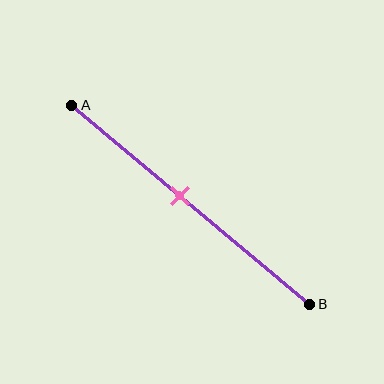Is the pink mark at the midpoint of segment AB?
No, the mark is at about 45% from A, not at the 50% midpoint.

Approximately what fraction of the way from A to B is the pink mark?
The pink mark is approximately 45% of the way from A to B.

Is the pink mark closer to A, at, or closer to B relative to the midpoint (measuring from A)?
The pink mark is closer to point A than the midpoint of segment AB.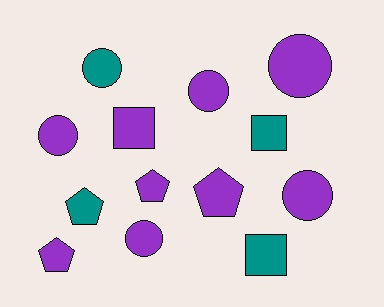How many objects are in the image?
There are 13 objects.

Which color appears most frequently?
Purple, with 9 objects.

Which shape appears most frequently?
Circle, with 6 objects.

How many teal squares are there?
There are 2 teal squares.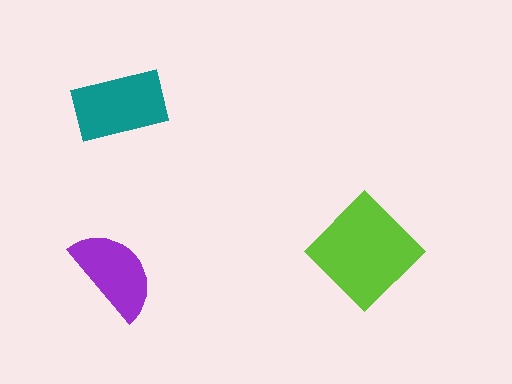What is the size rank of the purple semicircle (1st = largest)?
3rd.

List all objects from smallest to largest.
The purple semicircle, the teal rectangle, the lime diamond.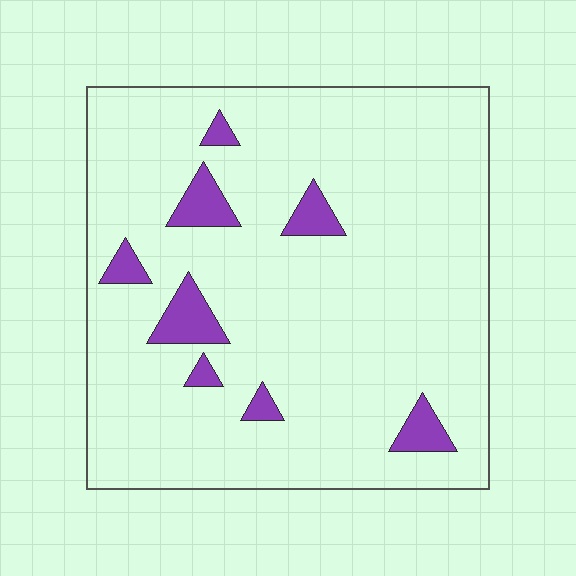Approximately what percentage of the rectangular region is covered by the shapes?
Approximately 10%.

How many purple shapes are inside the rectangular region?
8.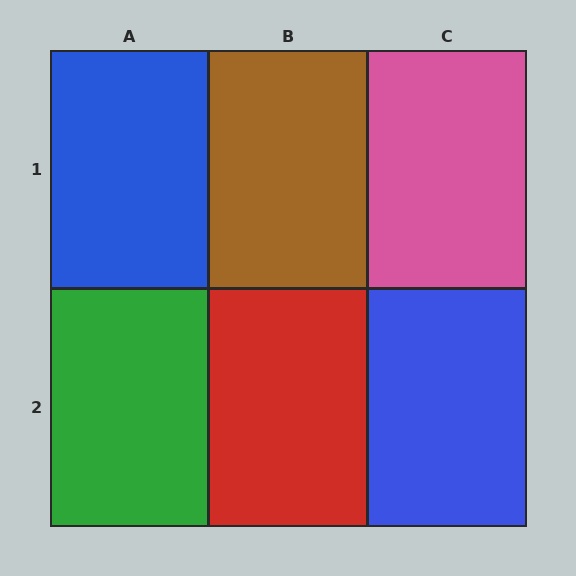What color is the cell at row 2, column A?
Green.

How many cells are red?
1 cell is red.